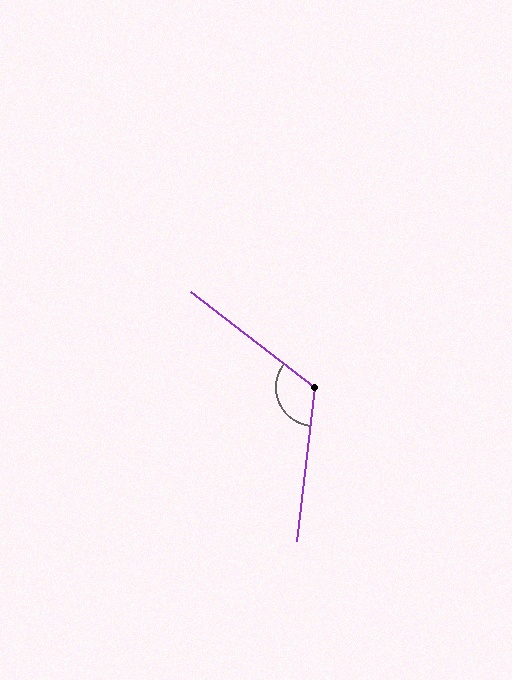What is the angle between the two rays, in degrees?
Approximately 121 degrees.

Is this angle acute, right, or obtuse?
It is obtuse.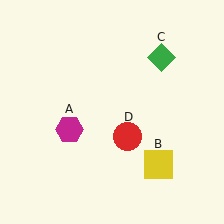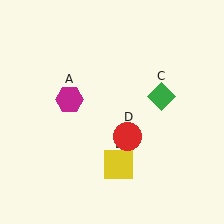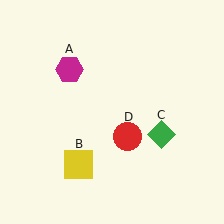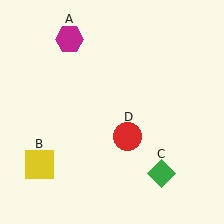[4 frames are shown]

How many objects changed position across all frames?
3 objects changed position: magenta hexagon (object A), yellow square (object B), green diamond (object C).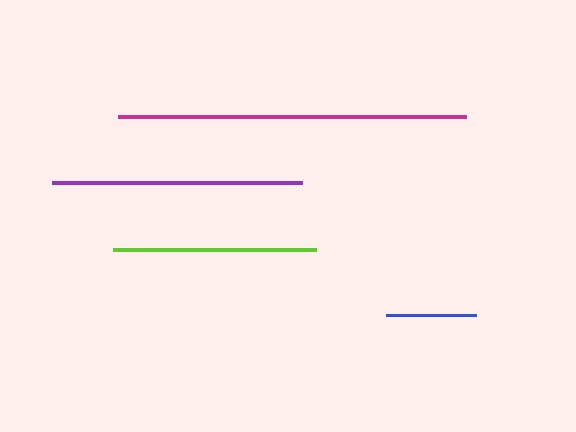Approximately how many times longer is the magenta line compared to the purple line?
The magenta line is approximately 1.4 times the length of the purple line.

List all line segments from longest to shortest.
From longest to shortest: magenta, purple, lime, blue.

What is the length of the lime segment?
The lime segment is approximately 203 pixels long.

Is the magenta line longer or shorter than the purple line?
The magenta line is longer than the purple line.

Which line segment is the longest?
The magenta line is the longest at approximately 348 pixels.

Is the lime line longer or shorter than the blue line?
The lime line is longer than the blue line.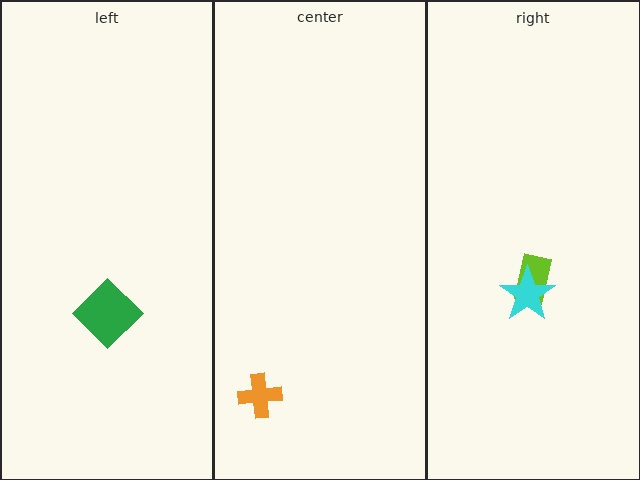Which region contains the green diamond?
The left region.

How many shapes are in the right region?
2.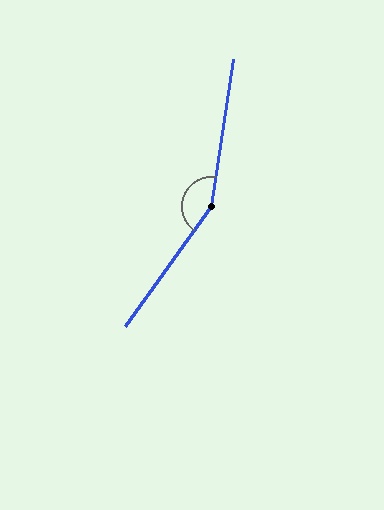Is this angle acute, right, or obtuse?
It is obtuse.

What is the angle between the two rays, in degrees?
Approximately 153 degrees.